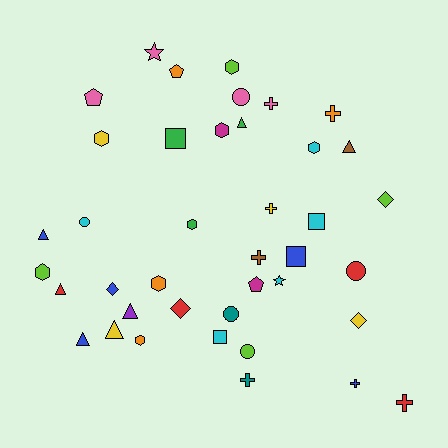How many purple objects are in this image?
There is 1 purple object.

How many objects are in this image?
There are 40 objects.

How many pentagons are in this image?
There are 3 pentagons.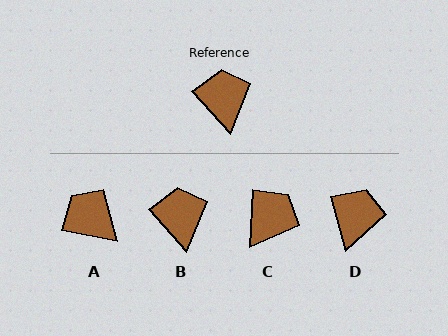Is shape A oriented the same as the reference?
No, it is off by about 37 degrees.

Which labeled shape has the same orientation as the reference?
B.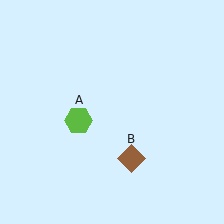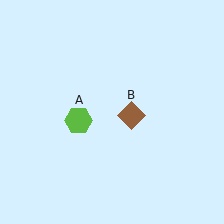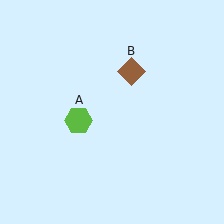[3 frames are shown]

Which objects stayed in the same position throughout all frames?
Lime hexagon (object A) remained stationary.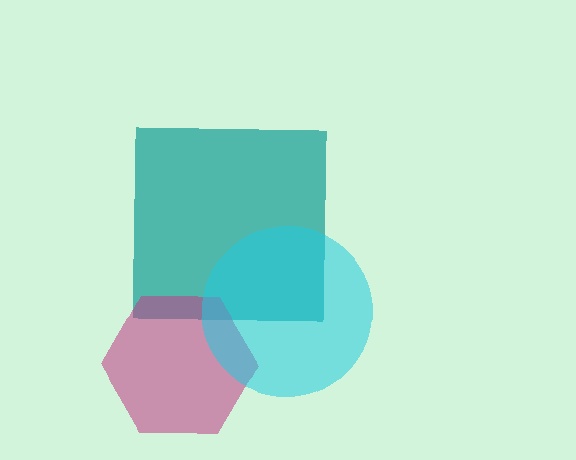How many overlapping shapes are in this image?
There are 3 overlapping shapes in the image.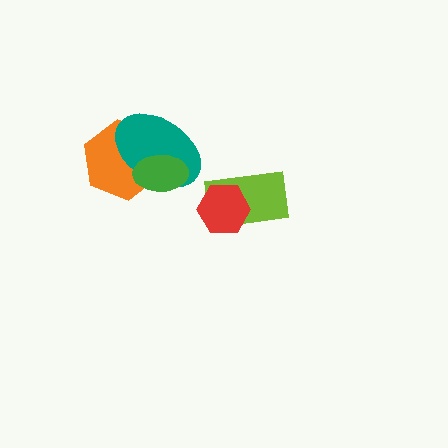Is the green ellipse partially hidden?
No, no other shape covers it.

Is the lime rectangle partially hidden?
Yes, it is partially covered by another shape.